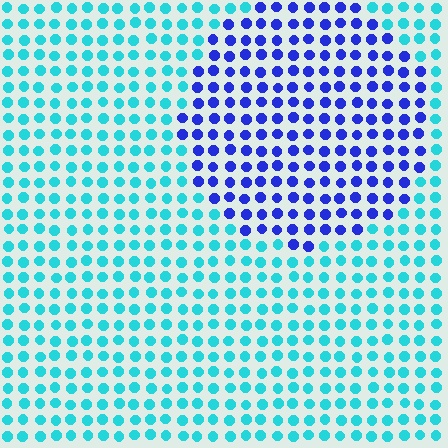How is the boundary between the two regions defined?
The boundary is defined purely by a slight shift in hue (about 56 degrees). Spacing, size, and orientation are identical on both sides.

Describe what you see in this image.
The image is filled with small cyan elements in a uniform arrangement. A circle-shaped region is visible where the elements are tinted to a slightly different hue, forming a subtle color boundary.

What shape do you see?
I see a circle.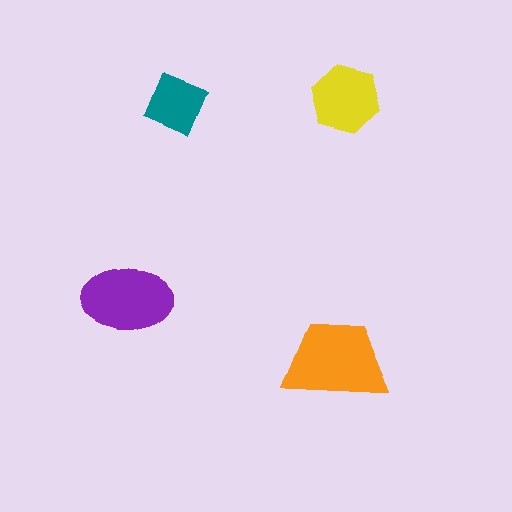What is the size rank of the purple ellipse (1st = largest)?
2nd.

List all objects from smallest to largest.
The teal square, the yellow hexagon, the purple ellipse, the orange trapezoid.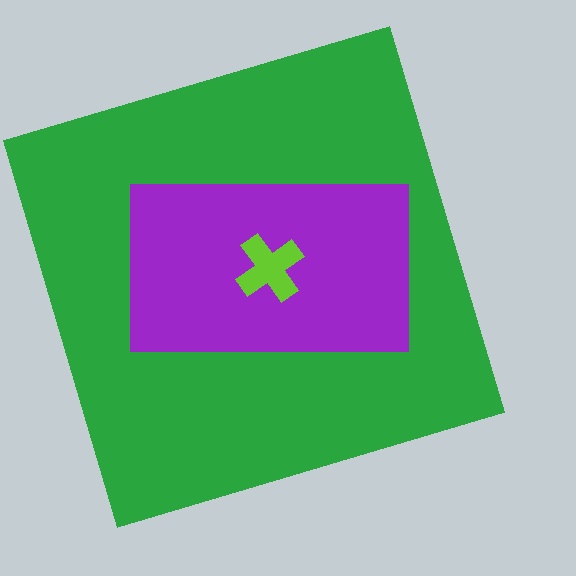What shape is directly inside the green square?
The purple rectangle.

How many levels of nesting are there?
3.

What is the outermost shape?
The green square.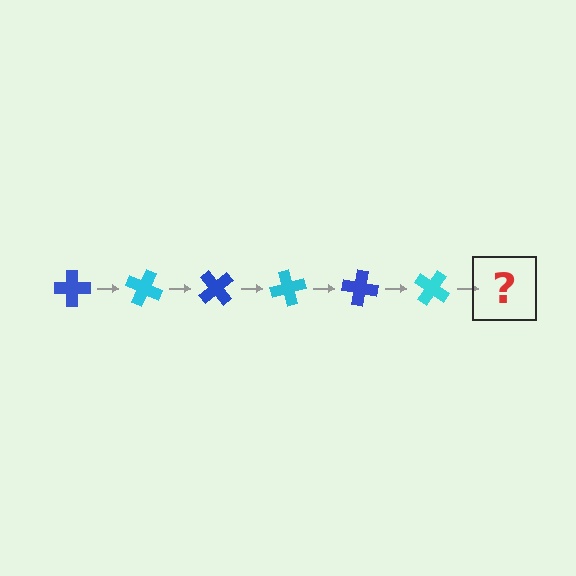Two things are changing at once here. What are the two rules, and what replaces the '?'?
The two rules are that it rotates 25 degrees each step and the color cycles through blue and cyan. The '?' should be a blue cross, rotated 150 degrees from the start.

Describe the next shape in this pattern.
It should be a blue cross, rotated 150 degrees from the start.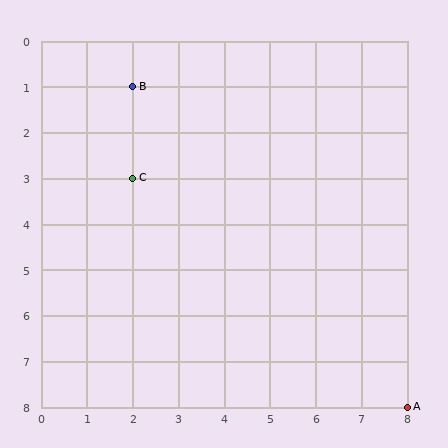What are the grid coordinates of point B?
Point B is at grid coordinates (2, 1).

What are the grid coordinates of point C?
Point C is at grid coordinates (2, 3).